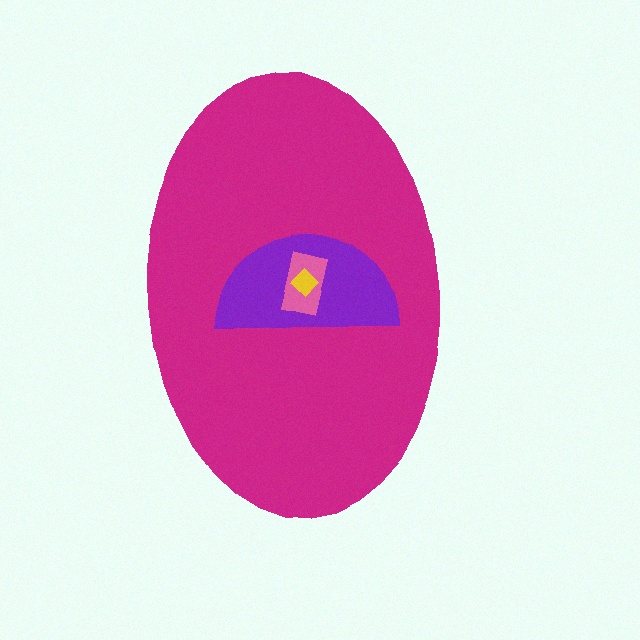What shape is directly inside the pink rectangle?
The yellow diamond.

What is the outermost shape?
The magenta ellipse.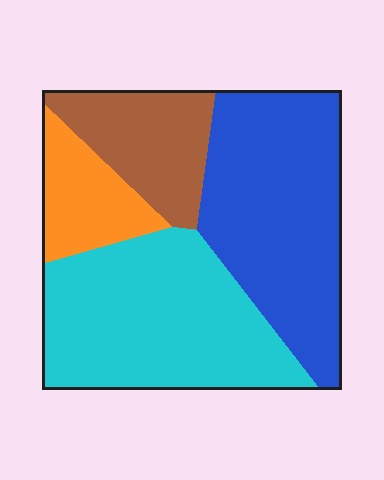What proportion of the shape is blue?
Blue takes up between a quarter and a half of the shape.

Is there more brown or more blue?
Blue.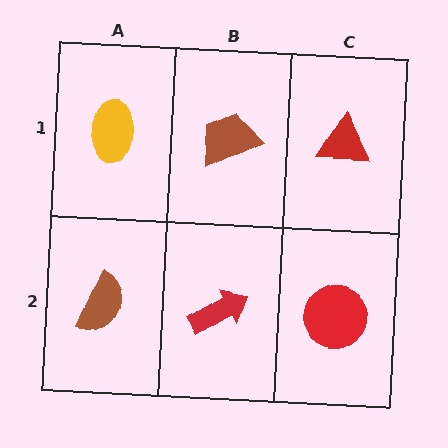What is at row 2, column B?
A red arrow.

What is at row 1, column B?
A brown trapezoid.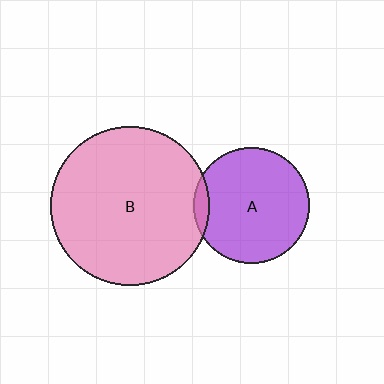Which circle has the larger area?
Circle B (pink).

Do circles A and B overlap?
Yes.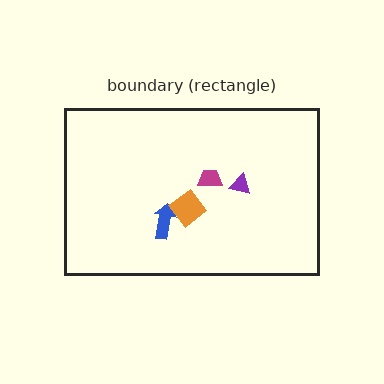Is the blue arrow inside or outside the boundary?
Inside.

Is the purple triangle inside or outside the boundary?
Inside.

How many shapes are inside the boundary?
4 inside, 0 outside.